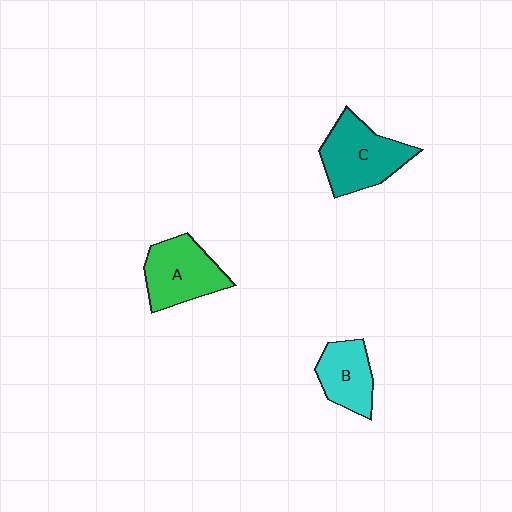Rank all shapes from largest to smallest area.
From largest to smallest: C (teal), A (green), B (cyan).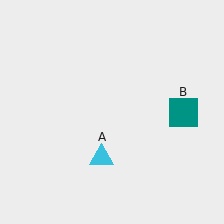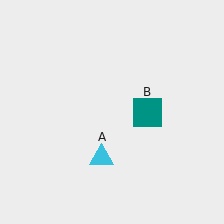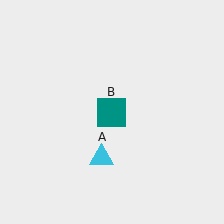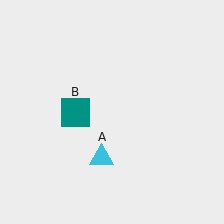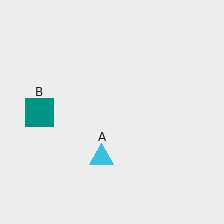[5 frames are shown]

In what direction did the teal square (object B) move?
The teal square (object B) moved left.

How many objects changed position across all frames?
1 object changed position: teal square (object B).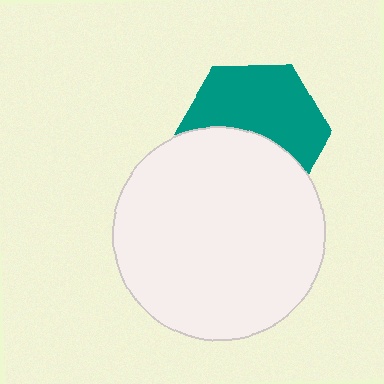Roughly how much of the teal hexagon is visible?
About half of it is visible (roughly 56%).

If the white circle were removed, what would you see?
You would see the complete teal hexagon.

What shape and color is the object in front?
The object in front is a white circle.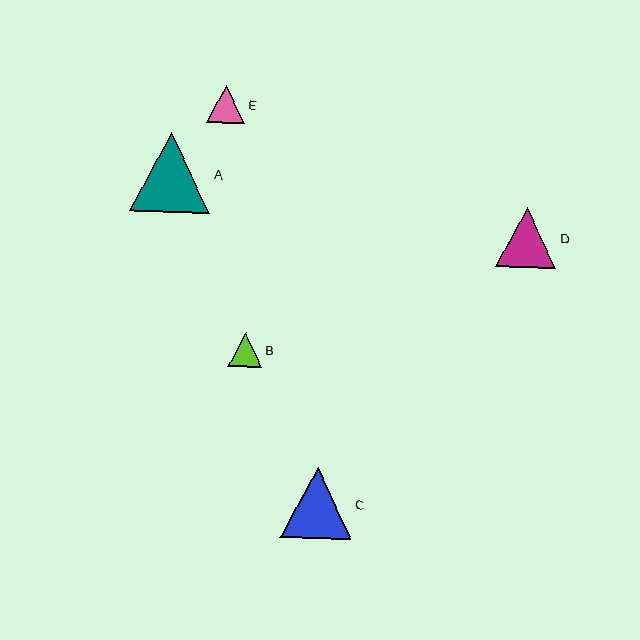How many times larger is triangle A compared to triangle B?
Triangle A is approximately 2.4 times the size of triangle B.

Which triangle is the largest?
Triangle A is the largest with a size of approximately 80 pixels.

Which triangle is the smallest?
Triangle B is the smallest with a size of approximately 34 pixels.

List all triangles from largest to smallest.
From largest to smallest: A, C, D, E, B.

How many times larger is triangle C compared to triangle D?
Triangle C is approximately 1.2 times the size of triangle D.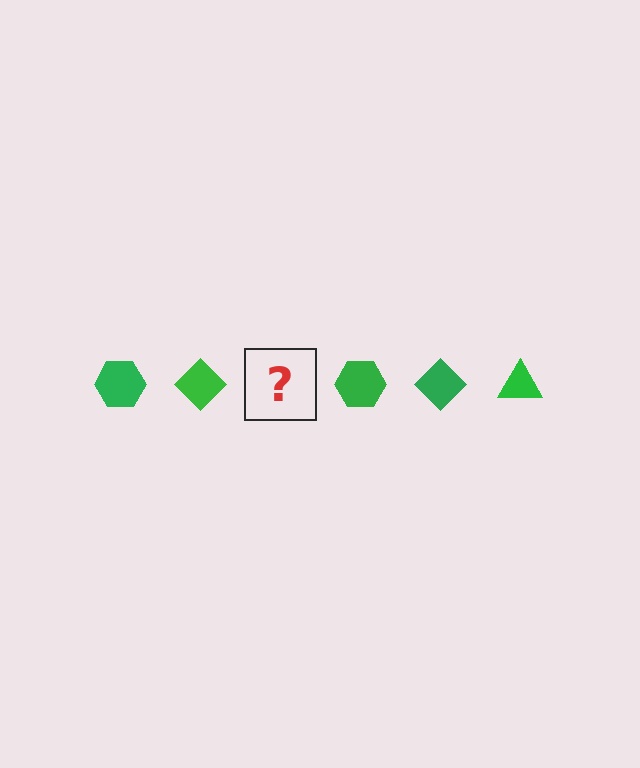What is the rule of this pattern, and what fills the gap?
The rule is that the pattern cycles through hexagon, diamond, triangle shapes in green. The gap should be filled with a green triangle.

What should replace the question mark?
The question mark should be replaced with a green triangle.